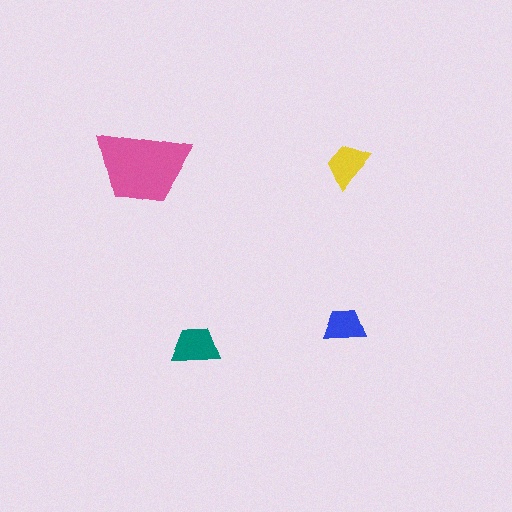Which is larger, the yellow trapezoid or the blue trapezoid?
The yellow one.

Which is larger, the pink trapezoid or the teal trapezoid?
The pink one.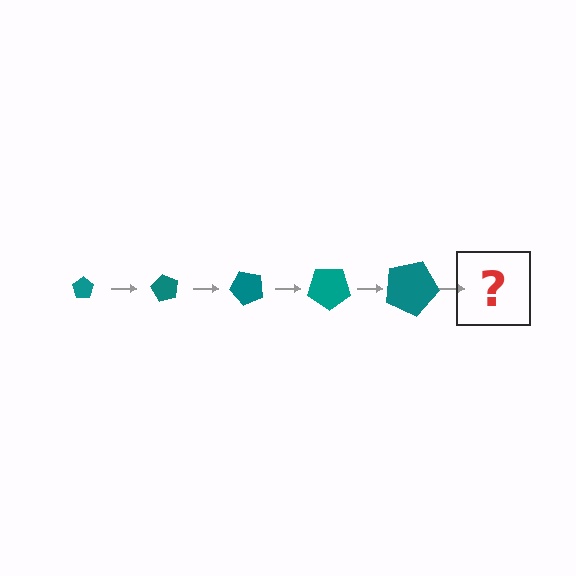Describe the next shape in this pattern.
It should be a pentagon, larger than the previous one and rotated 300 degrees from the start.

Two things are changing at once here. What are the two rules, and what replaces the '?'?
The two rules are that the pentagon grows larger each step and it rotates 60 degrees each step. The '?' should be a pentagon, larger than the previous one and rotated 300 degrees from the start.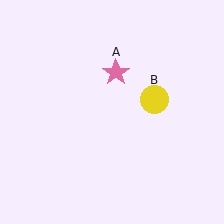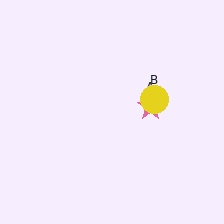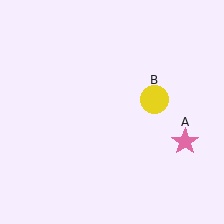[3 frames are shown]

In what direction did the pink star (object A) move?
The pink star (object A) moved down and to the right.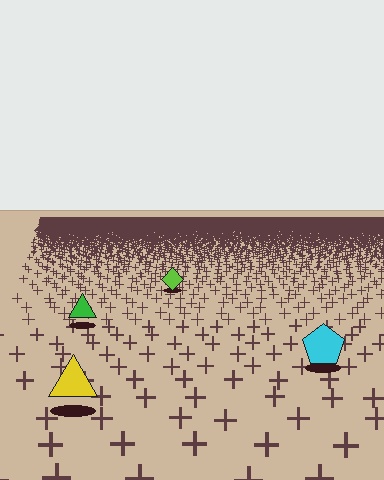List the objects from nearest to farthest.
From nearest to farthest: the yellow triangle, the cyan pentagon, the green triangle, the lime diamond.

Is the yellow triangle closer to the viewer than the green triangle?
Yes. The yellow triangle is closer — you can tell from the texture gradient: the ground texture is coarser near it.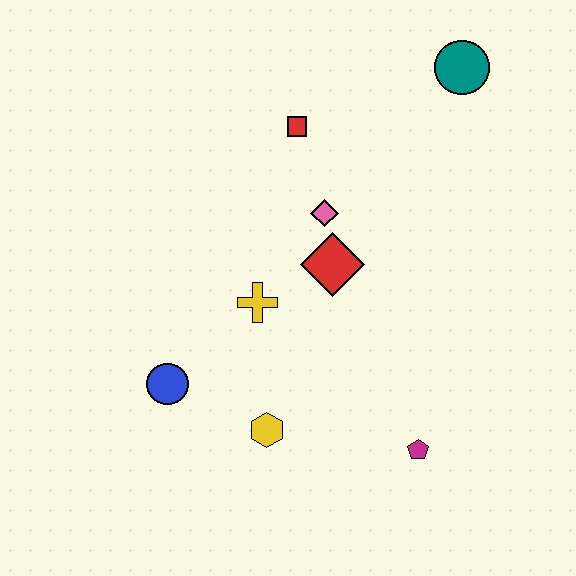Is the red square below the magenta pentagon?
No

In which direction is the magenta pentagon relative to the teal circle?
The magenta pentagon is below the teal circle.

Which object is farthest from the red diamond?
The teal circle is farthest from the red diamond.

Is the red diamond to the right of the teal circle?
No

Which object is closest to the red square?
The pink diamond is closest to the red square.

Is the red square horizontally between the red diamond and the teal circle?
No